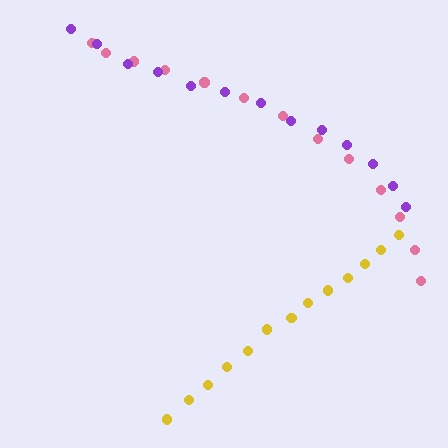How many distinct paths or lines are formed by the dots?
There are 3 distinct paths.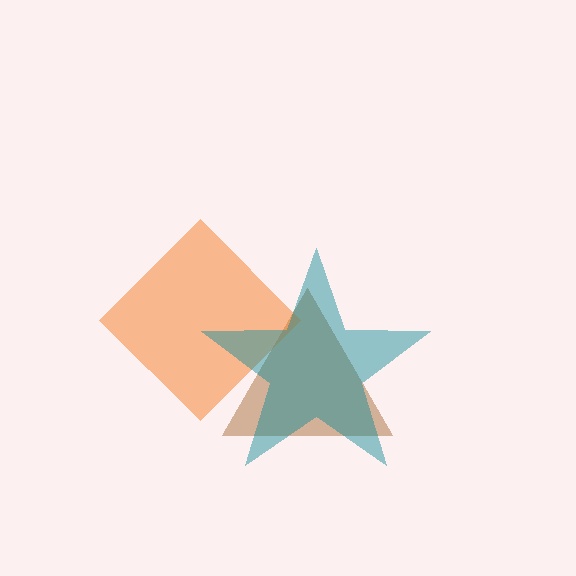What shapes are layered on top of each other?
The layered shapes are: a brown triangle, an orange diamond, a teal star.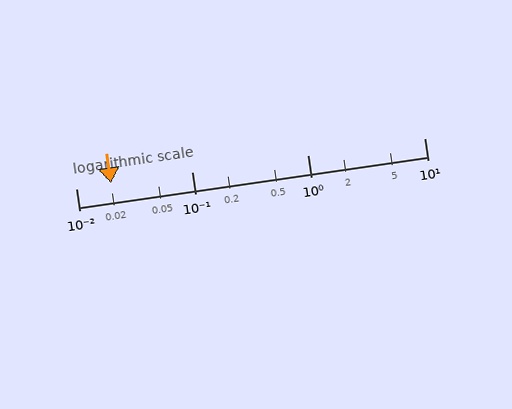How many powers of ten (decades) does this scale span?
The scale spans 3 decades, from 0.01 to 10.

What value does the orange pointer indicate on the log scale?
The pointer indicates approximately 0.02.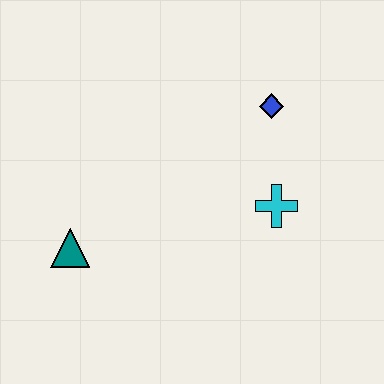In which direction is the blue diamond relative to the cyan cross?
The blue diamond is above the cyan cross.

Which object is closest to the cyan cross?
The blue diamond is closest to the cyan cross.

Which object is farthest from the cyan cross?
The teal triangle is farthest from the cyan cross.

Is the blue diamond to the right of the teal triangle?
Yes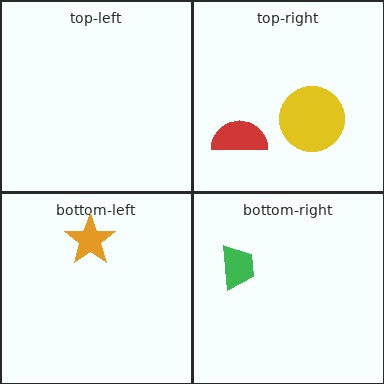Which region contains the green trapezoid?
The bottom-right region.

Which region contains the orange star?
The bottom-left region.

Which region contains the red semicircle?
The top-right region.